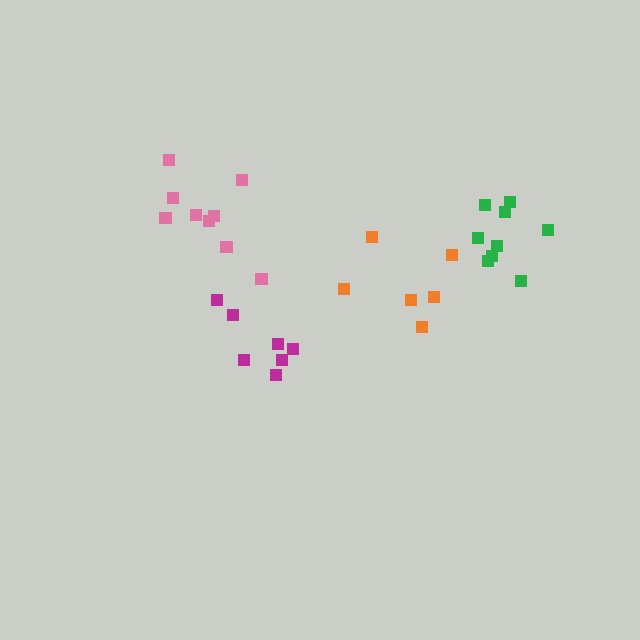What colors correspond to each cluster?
The clusters are colored: green, orange, magenta, pink.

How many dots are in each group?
Group 1: 9 dots, Group 2: 6 dots, Group 3: 7 dots, Group 4: 9 dots (31 total).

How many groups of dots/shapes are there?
There are 4 groups.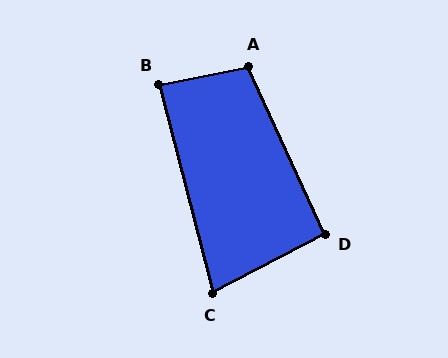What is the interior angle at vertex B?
Approximately 87 degrees (approximately right).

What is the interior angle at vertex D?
Approximately 93 degrees (approximately right).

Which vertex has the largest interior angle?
A, at approximately 103 degrees.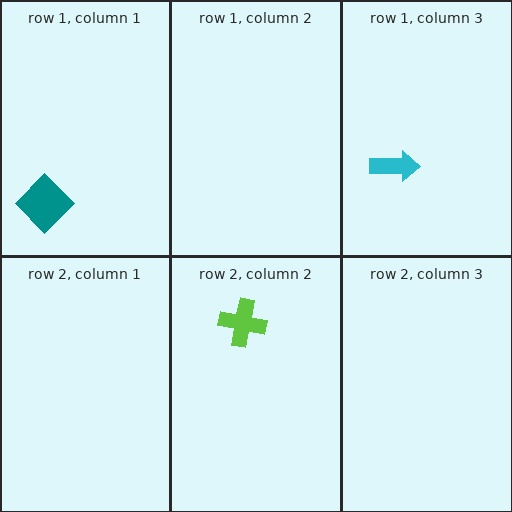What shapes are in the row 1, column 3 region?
The cyan arrow.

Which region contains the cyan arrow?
The row 1, column 3 region.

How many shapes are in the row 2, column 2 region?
1.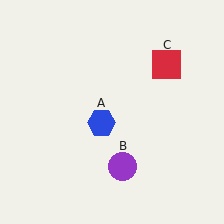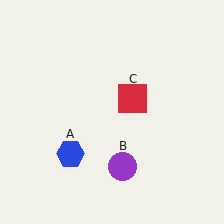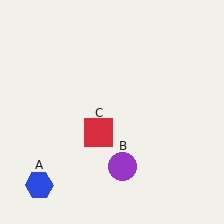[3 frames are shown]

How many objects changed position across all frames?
2 objects changed position: blue hexagon (object A), red square (object C).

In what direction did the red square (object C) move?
The red square (object C) moved down and to the left.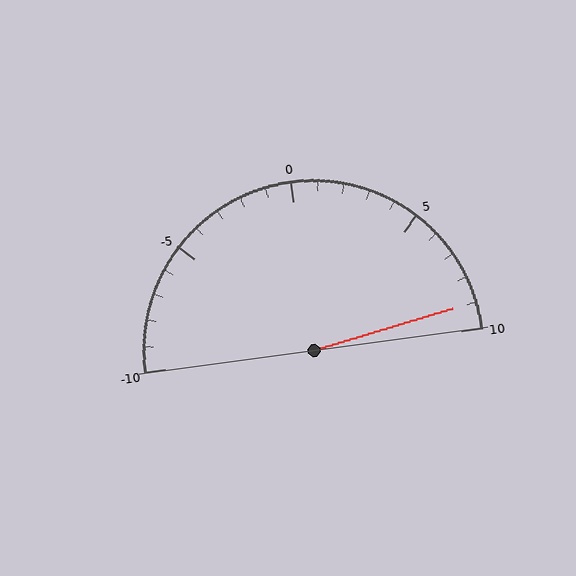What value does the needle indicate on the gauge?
The needle indicates approximately 9.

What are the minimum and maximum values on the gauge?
The gauge ranges from -10 to 10.